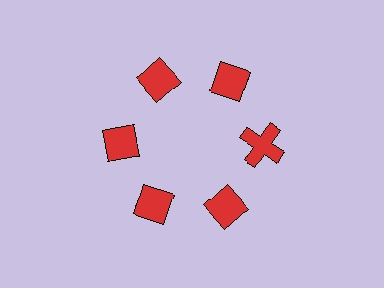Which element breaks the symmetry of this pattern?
The red cross at roughly the 3 o'clock position breaks the symmetry. All other shapes are red diamonds.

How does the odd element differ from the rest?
It has a different shape: cross instead of diamond.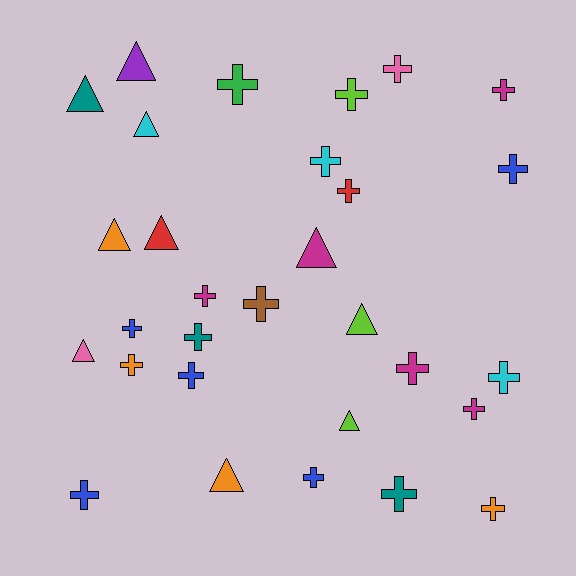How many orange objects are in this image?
There are 4 orange objects.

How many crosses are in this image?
There are 20 crosses.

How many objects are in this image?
There are 30 objects.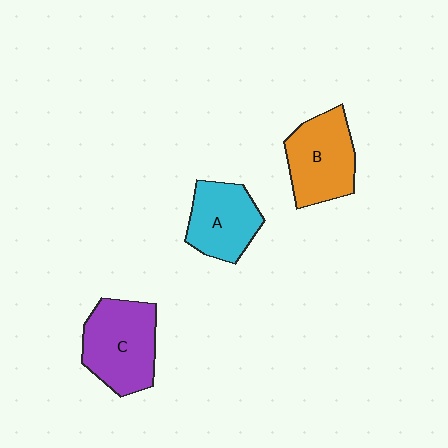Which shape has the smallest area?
Shape A (cyan).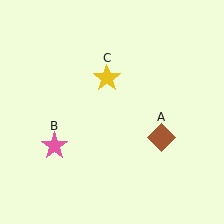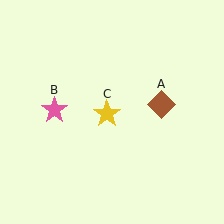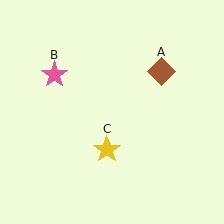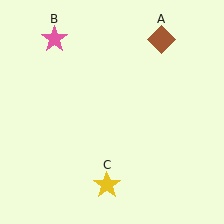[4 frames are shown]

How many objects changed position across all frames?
3 objects changed position: brown diamond (object A), pink star (object B), yellow star (object C).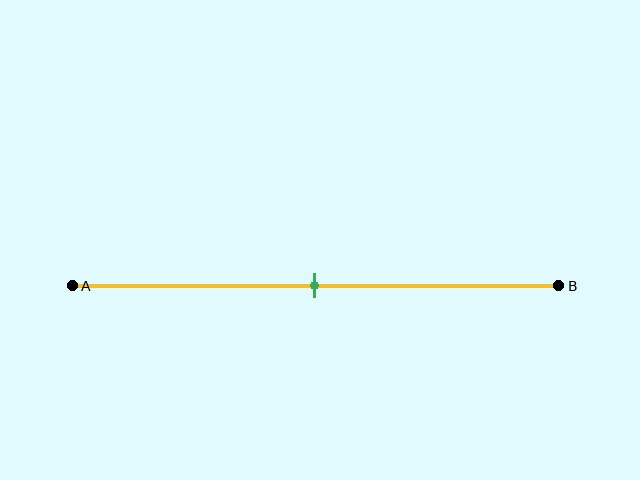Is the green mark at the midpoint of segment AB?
Yes, the mark is approximately at the midpoint.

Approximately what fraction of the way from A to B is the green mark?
The green mark is approximately 50% of the way from A to B.